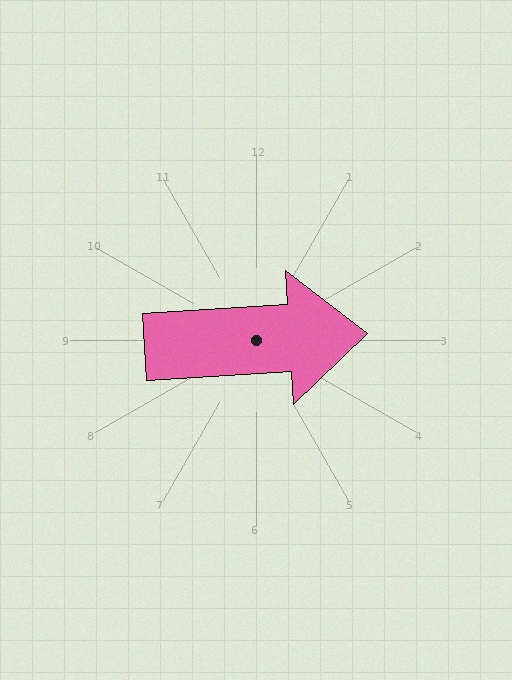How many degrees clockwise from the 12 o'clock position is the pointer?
Approximately 86 degrees.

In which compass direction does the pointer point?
East.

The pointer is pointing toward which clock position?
Roughly 3 o'clock.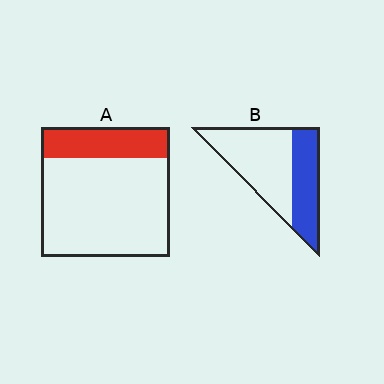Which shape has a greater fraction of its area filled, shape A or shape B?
Shape B.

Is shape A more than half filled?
No.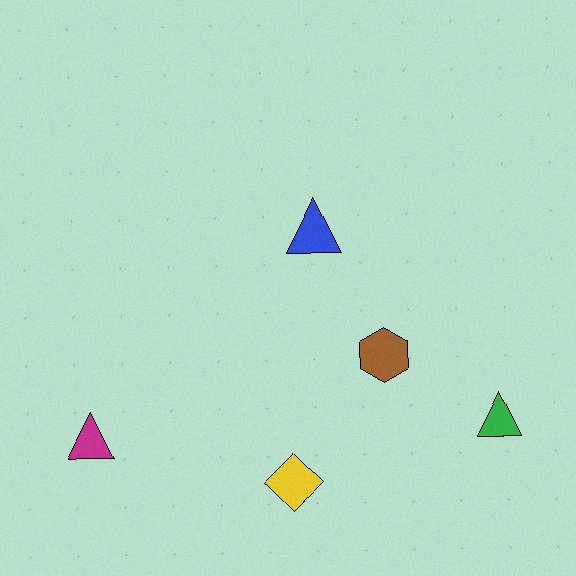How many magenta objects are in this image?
There is 1 magenta object.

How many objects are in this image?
There are 5 objects.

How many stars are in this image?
There are no stars.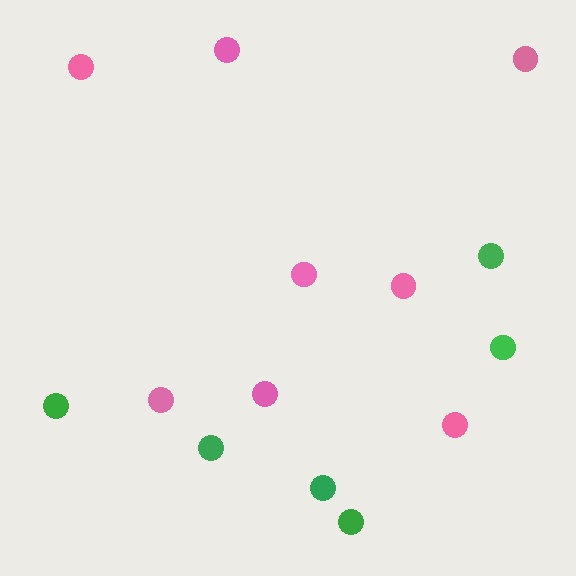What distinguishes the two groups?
There are 2 groups: one group of green circles (6) and one group of pink circles (8).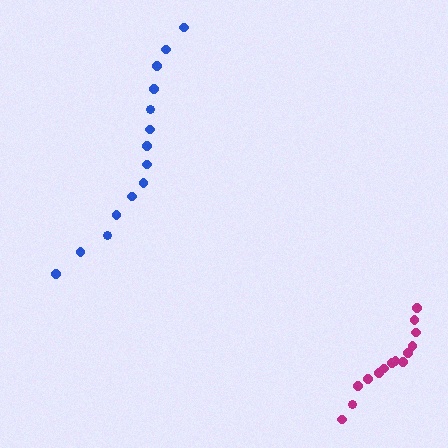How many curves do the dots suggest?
There are 2 distinct paths.